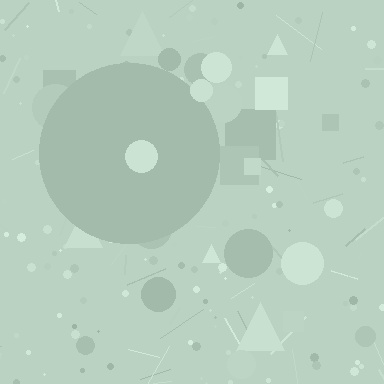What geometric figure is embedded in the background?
A circle is embedded in the background.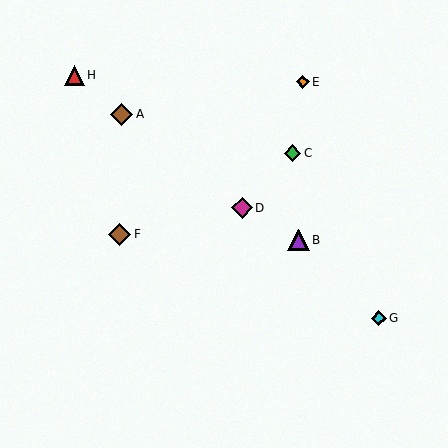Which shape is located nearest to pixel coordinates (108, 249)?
The brown diamond (labeled F) at (119, 234) is nearest to that location.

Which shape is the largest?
The brown diamond (labeled F) is the largest.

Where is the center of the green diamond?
The center of the green diamond is at (293, 153).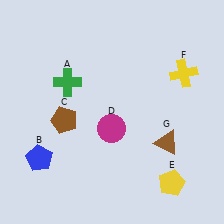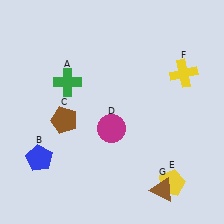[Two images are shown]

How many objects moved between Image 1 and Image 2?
1 object moved between the two images.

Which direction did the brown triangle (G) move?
The brown triangle (G) moved down.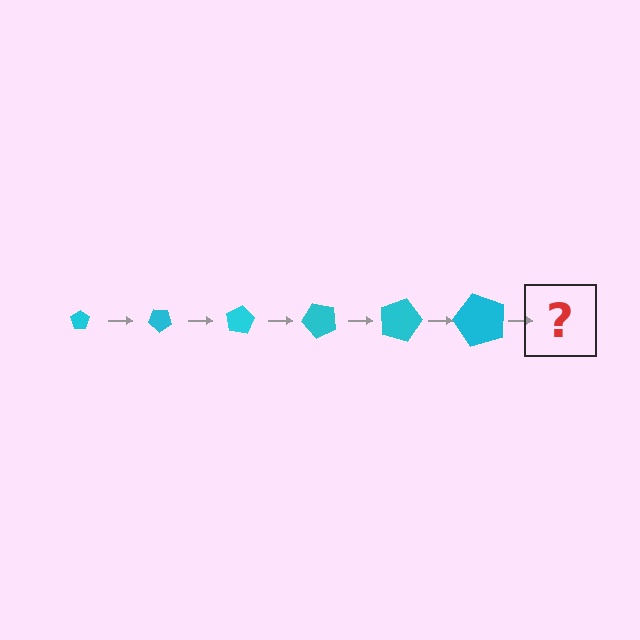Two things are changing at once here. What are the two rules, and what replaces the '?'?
The two rules are that the pentagon grows larger each step and it rotates 40 degrees each step. The '?' should be a pentagon, larger than the previous one and rotated 240 degrees from the start.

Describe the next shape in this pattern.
It should be a pentagon, larger than the previous one and rotated 240 degrees from the start.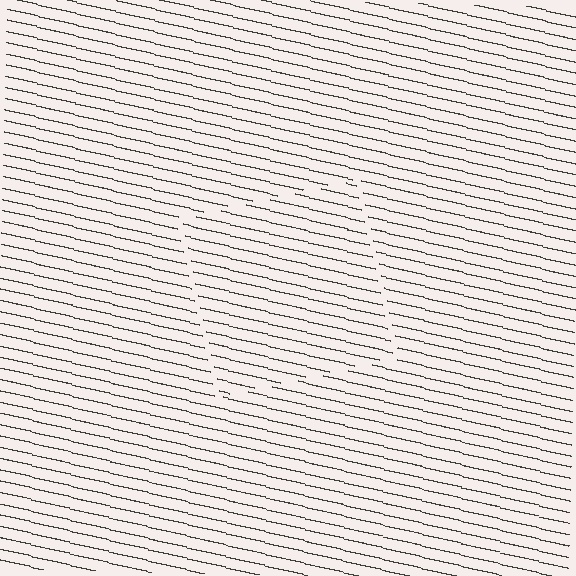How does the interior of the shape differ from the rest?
The interior of the shape contains the same grating, shifted by half a period — the contour is defined by the phase discontinuity where line-ends from the inner and outer gratings abut.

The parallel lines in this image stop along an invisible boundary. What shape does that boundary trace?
An illusory square. The interior of the shape contains the same grating, shifted by half a period — the contour is defined by the phase discontinuity where line-ends from the inner and outer gratings abut.